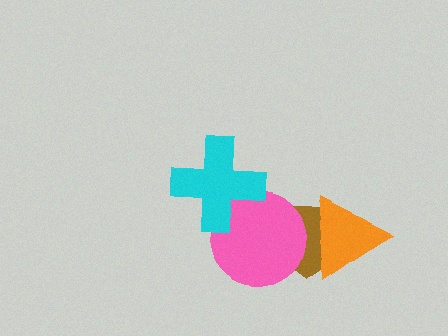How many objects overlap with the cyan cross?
1 object overlaps with the cyan cross.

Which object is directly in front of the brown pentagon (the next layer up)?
The orange triangle is directly in front of the brown pentagon.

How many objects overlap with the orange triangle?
1 object overlaps with the orange triangle.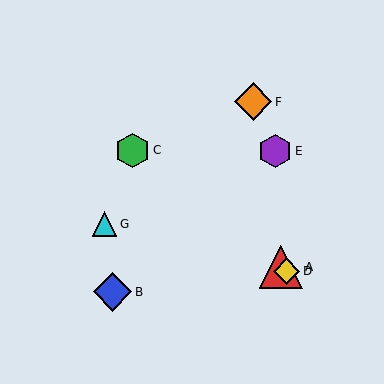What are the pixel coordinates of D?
Object D is at (287, 271).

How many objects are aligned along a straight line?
3 objects (A, C, D) are aligned along a straight line.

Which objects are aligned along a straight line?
Objects A, C, D are aligned along a straight line.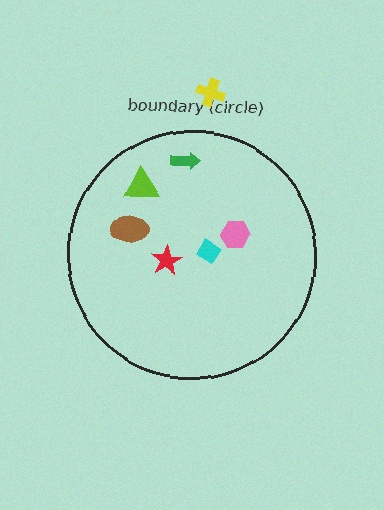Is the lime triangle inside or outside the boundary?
Inside.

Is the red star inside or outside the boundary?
Inside.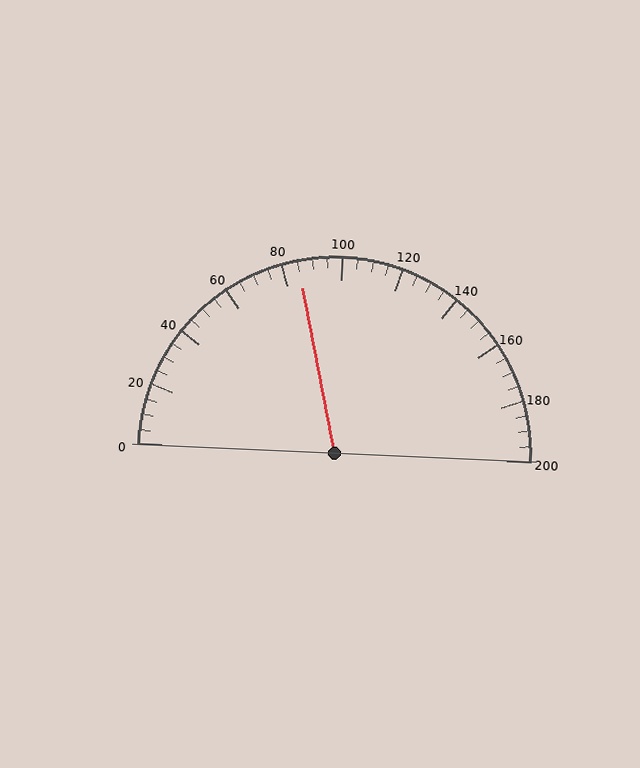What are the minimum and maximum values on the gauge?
The gauge ranges from 0 to 200.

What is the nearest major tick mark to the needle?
The nearest major tick mark is 80.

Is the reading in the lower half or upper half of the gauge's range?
The reading is in the lower half of the range (0 to 200).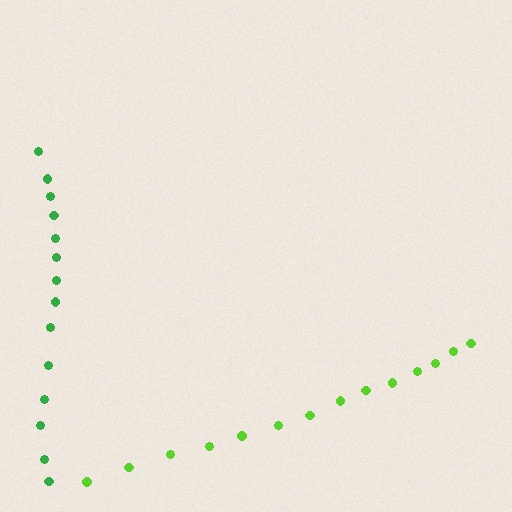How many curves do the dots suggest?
There are 2 distinct paths.